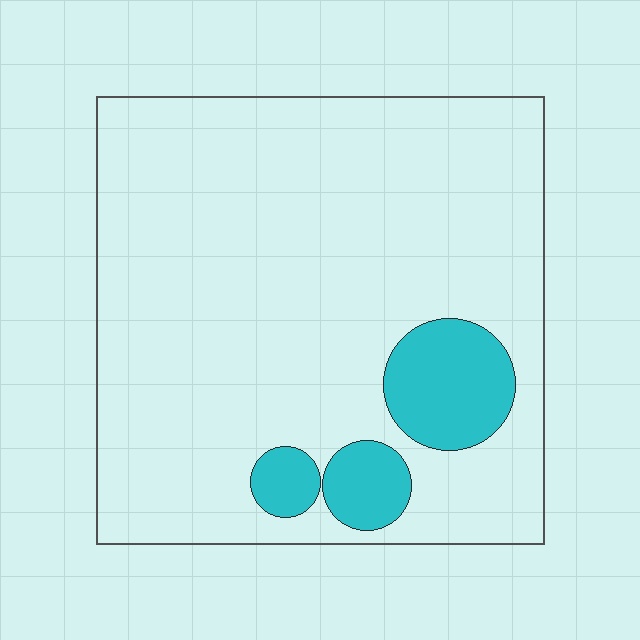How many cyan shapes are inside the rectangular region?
3.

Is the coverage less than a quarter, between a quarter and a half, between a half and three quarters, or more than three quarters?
Less than a quarter.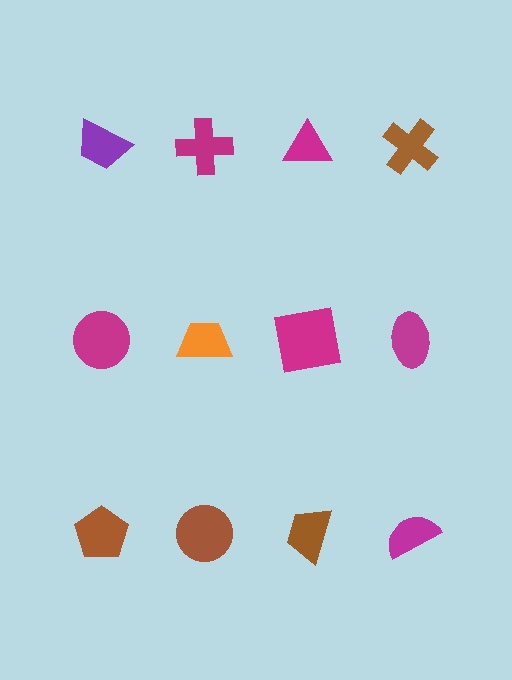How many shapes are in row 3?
4 shapes.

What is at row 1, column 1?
A purple trapezoid.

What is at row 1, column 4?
A brown cross.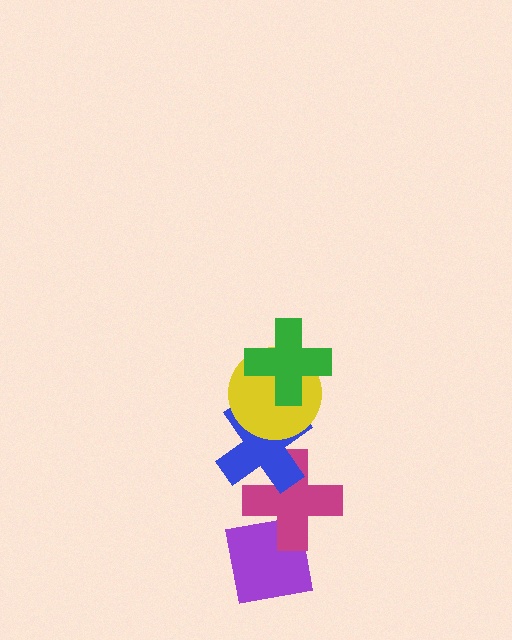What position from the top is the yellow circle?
The yellow circle is 2nd from the top.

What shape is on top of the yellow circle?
The green cross is on top of the yellow circle.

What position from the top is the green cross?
The green cross is 1st from the top.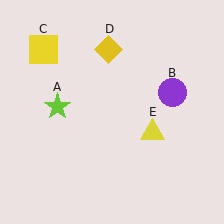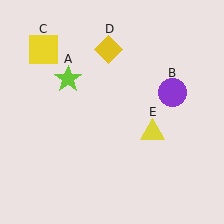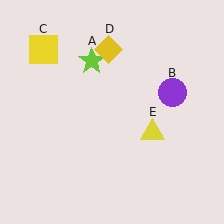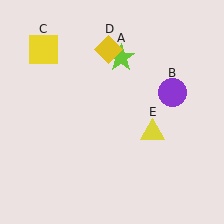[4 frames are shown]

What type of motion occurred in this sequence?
The lime star (object A) rotated clockwise around the center of the scene.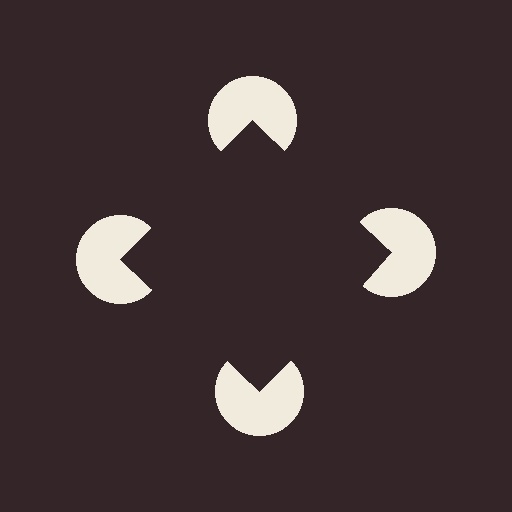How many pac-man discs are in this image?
There are 4 — one at each vertex of the illusory square.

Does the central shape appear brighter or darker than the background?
It typically appears slightly darker than the background, even though no actual brightness change is drawn.